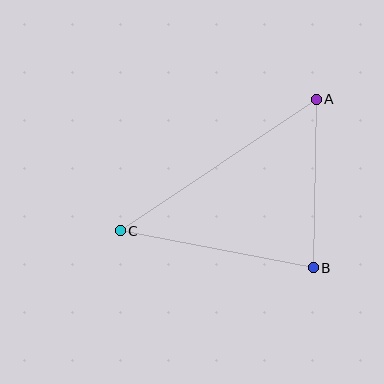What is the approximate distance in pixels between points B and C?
The distance between B and C is approximately 197 pixels.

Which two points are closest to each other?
Points A and B are closest to each other.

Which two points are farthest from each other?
Points A and C are farthest from each other.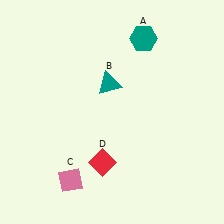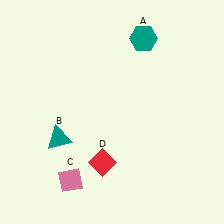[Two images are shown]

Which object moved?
The teal triangle (B) moved down.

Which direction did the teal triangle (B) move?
The teal triangle (B) moved down.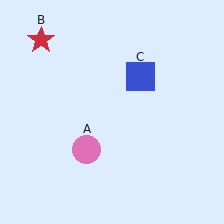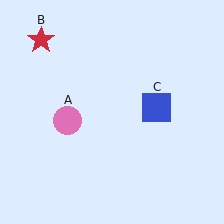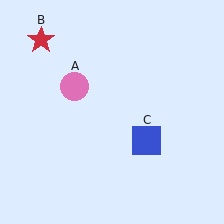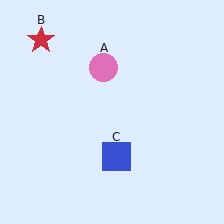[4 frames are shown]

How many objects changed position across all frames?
2 objects changed position: pink circle (object A), blue square (object C).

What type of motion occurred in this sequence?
The pink circle (object A), blue square (object C) rotated clockwise around the center of the scene.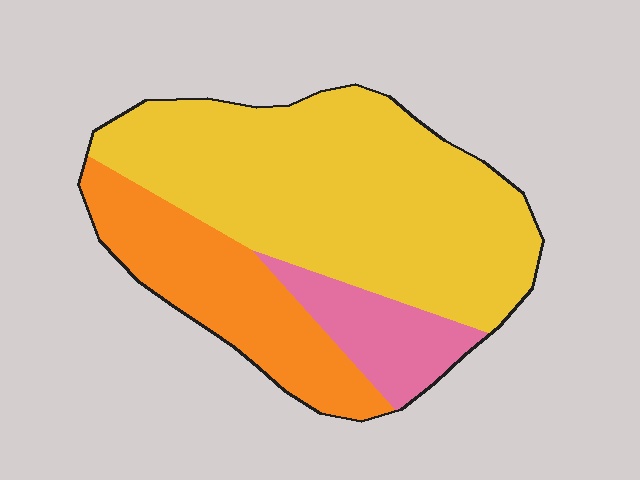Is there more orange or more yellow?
Yellow.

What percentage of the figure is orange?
Orange takes up about one quarter (1/4) of the figure.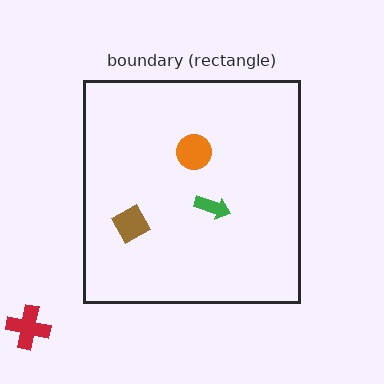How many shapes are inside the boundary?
3 inside, 1 outside.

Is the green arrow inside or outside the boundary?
Inside.